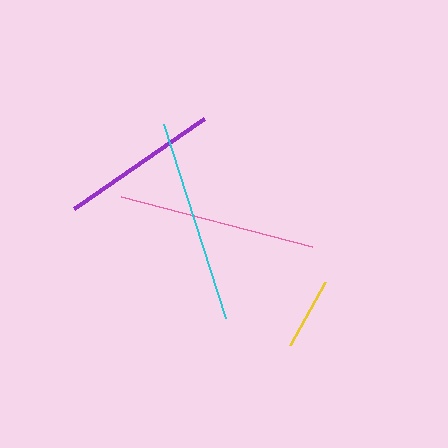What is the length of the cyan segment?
The cyan segment is approximately 204 pixels long.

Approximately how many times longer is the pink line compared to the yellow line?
The pink line is approximately 2.7 times the length of the yellow line.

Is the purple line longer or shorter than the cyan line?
The cyan line is longer than the purple line.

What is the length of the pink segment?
The pink segment is approximately 197 pixels long.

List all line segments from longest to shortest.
From longest to shortest: cyan, pink, purple, yellow.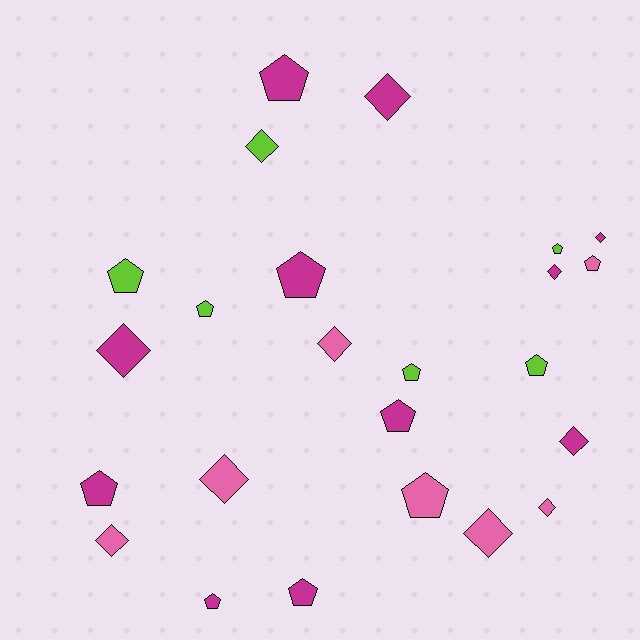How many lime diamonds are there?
There is 1 lime diamond.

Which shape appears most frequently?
Pentagon, with 13 objects.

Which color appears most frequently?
Magenta, with 11 objects.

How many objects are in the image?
There are 24 objects.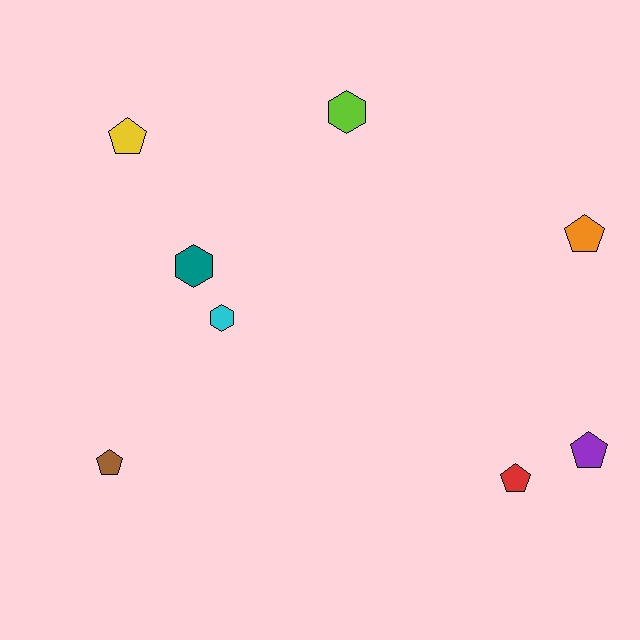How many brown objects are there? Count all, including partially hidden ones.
There is 1 brown object.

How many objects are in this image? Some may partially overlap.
There are 8 objects.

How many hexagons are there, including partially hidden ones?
There are 3 hexagons.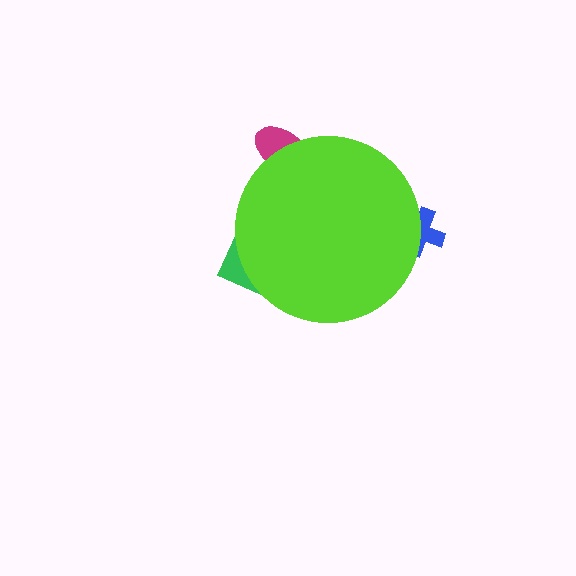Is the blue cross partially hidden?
Yes, the blue cross is partially hidden behind the lime circle.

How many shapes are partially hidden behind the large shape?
3 shapes are partially hidden.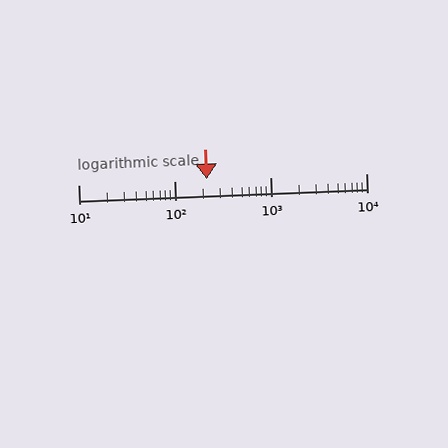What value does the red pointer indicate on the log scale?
The pointer indicates approximately 220.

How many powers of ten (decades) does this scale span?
The scale spans 3 decades, from 10 to 10000.